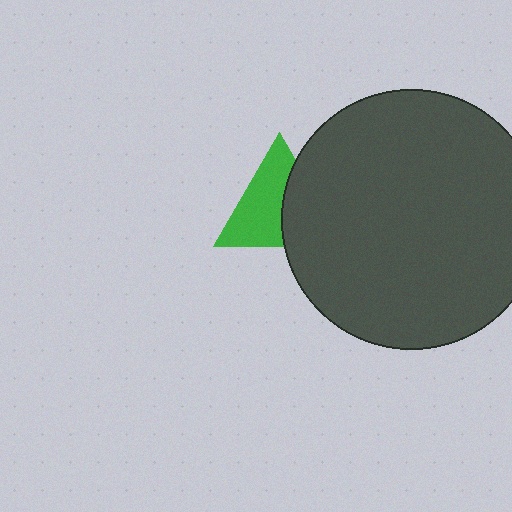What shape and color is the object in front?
The object in front is a dark gray circle.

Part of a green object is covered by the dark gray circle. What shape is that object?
It is a triangle.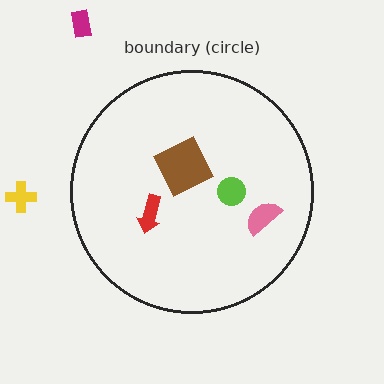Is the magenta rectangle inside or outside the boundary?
Outside.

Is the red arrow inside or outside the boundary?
Inside.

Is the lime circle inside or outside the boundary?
Inside.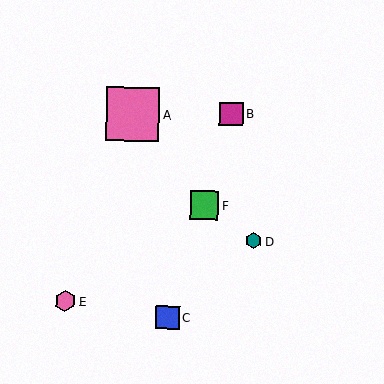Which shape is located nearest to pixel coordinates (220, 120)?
The magenta square (labeled B) at (231, 114) is nearest to that location.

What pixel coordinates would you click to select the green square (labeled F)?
Click at (204, 205) to select the green square F.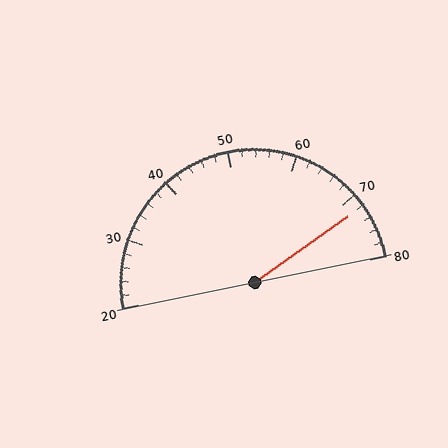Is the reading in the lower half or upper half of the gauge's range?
The reading is in the upper half of the range (20 to 80).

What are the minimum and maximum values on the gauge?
The gauge ranges from 20 to 80.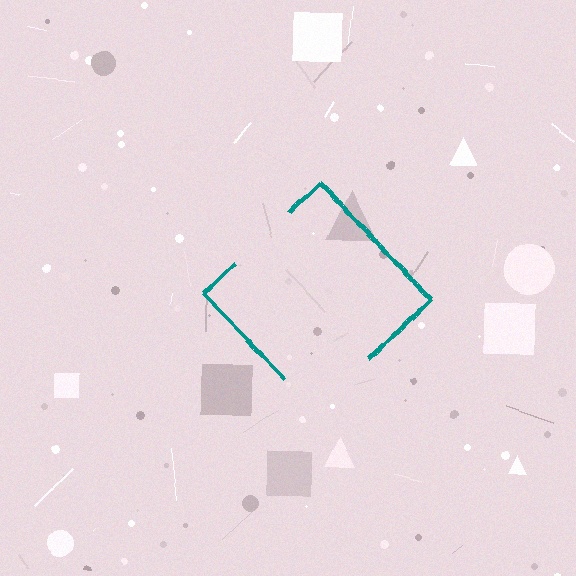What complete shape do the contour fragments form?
The contour fragments form a diamond.